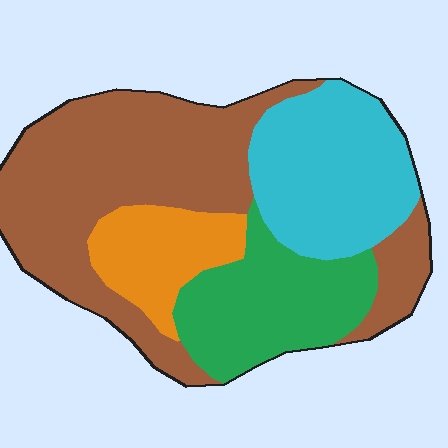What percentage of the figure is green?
Green takes up about one fifth (1/5) of the figure.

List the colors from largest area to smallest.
From largest to smallest: brown, cyan, green, orange.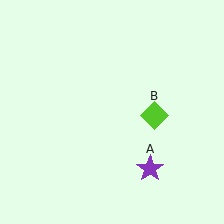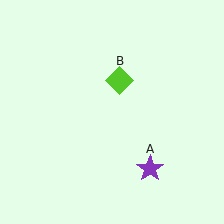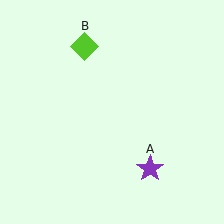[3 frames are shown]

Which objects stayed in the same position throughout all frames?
Purple star (object A) remained stationary.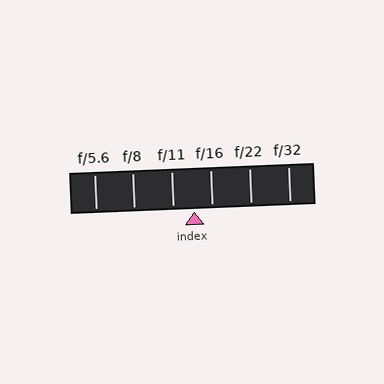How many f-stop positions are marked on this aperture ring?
There are 6 f-stop positions marked.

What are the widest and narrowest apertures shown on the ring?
The widest aperture shown is f/5.6 and the narrowest is f/32.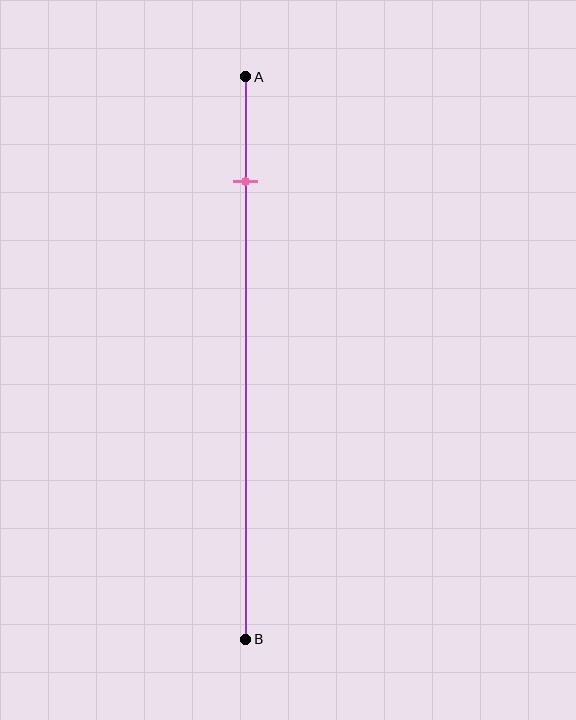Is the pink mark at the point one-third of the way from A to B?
No, the mark is at about 20% from A, not at the 33% one-third point.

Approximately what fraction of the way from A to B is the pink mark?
The pink mark is approximately 20% of the way from A to B.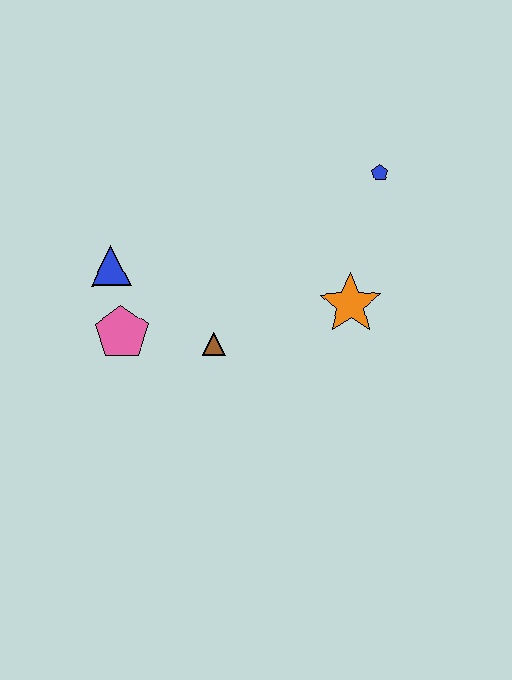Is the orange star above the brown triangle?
Yes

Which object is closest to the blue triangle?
The pink pentagon is closest to the blue triangle.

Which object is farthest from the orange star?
The blue triangle is farthest from the orange star.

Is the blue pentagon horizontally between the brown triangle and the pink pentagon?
No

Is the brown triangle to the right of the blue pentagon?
No